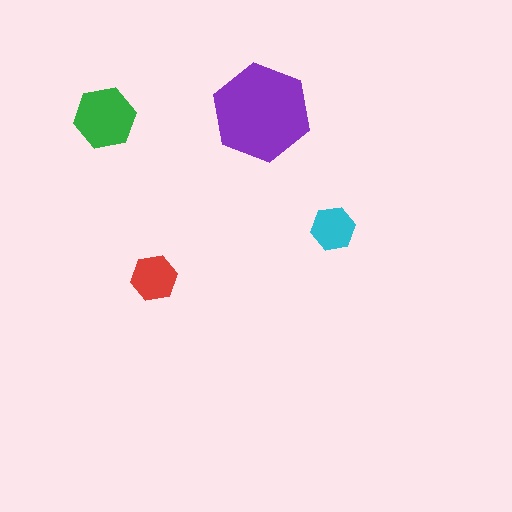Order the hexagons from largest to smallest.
the purple one, the green one, the red one, the cyan one.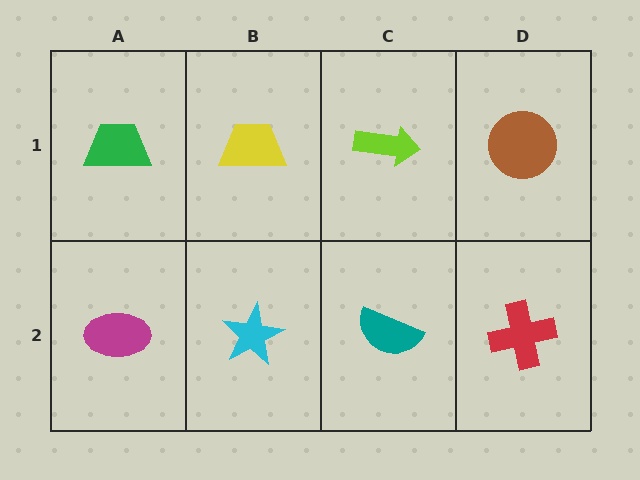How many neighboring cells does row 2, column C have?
3.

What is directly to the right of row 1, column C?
A brown circle.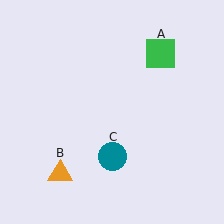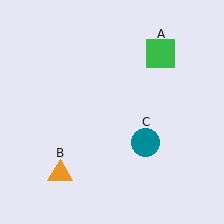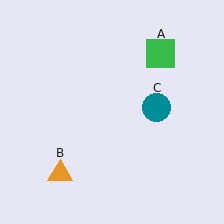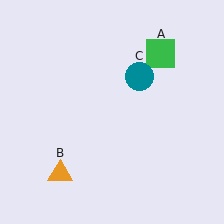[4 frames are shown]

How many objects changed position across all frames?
1 object changed position: teal circle (object C).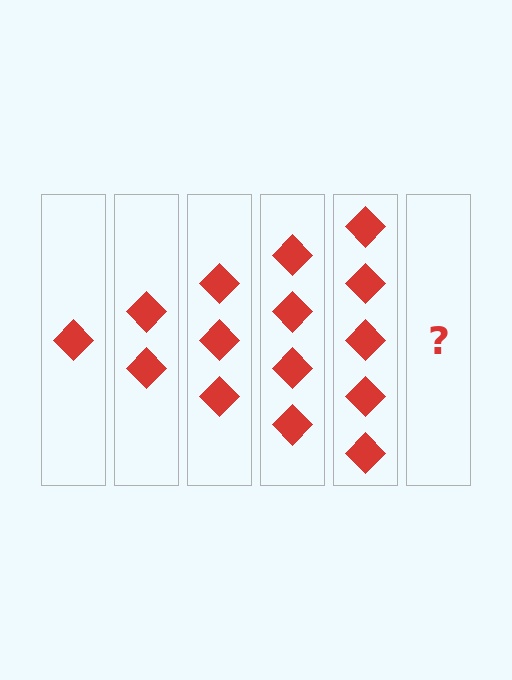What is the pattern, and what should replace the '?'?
The pattern is that each step adds one more diamond. The '?' should be 6 diamonds.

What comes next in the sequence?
The next element should be 6 diamonds.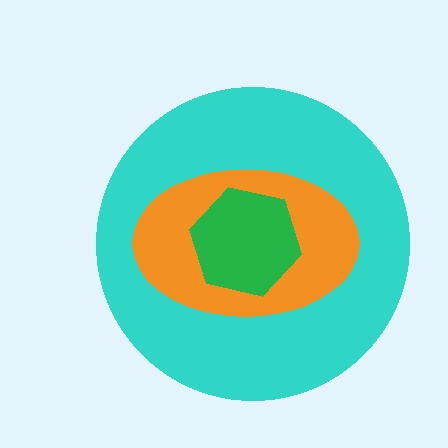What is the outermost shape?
The cyan circle.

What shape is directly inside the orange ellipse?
The green hexagon.